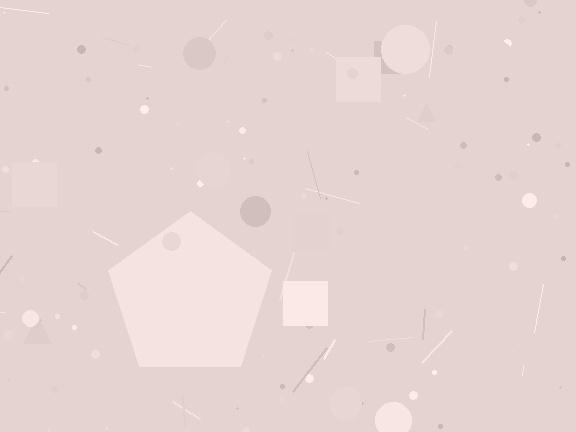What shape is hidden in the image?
A pentagon is hidden in the image.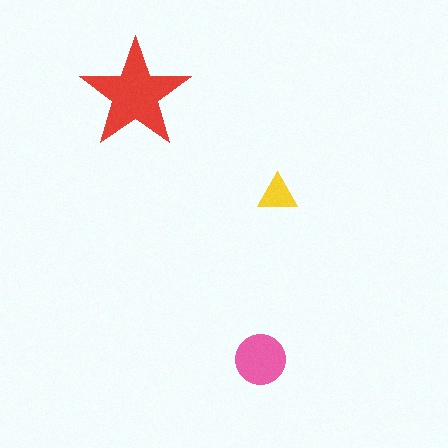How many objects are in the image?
There are 3 objects in the image.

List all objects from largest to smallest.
The red star, the pink circle, the yellow triangle.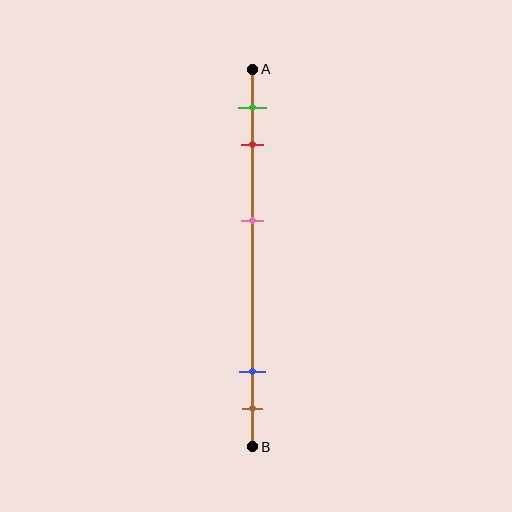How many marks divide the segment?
There are 5 marks dividing the segment.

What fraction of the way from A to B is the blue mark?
The blue mark is approximately 80% (0.8) of the way from A to B.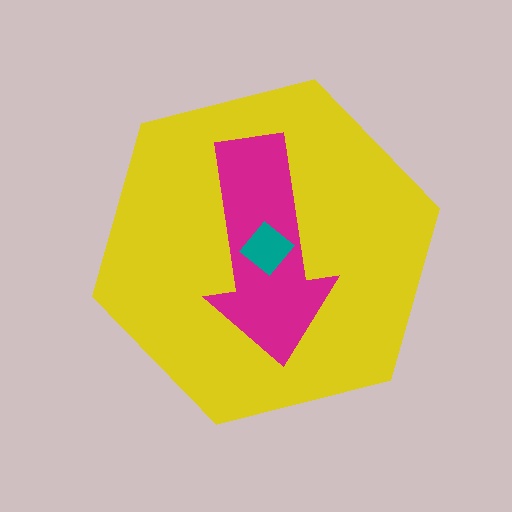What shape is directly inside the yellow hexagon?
The magenta arrow.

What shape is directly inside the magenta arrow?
The teal diamond.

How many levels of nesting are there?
3.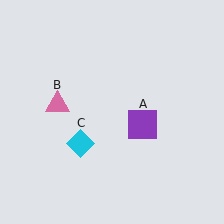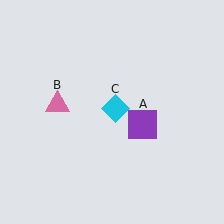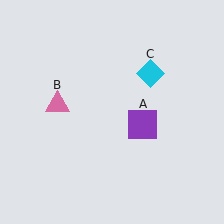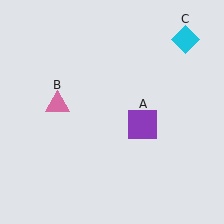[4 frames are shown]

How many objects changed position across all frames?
1 object changed position: cyan diamond (object C).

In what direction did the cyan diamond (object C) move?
The cyan diamond (object C) moved up and to the right.